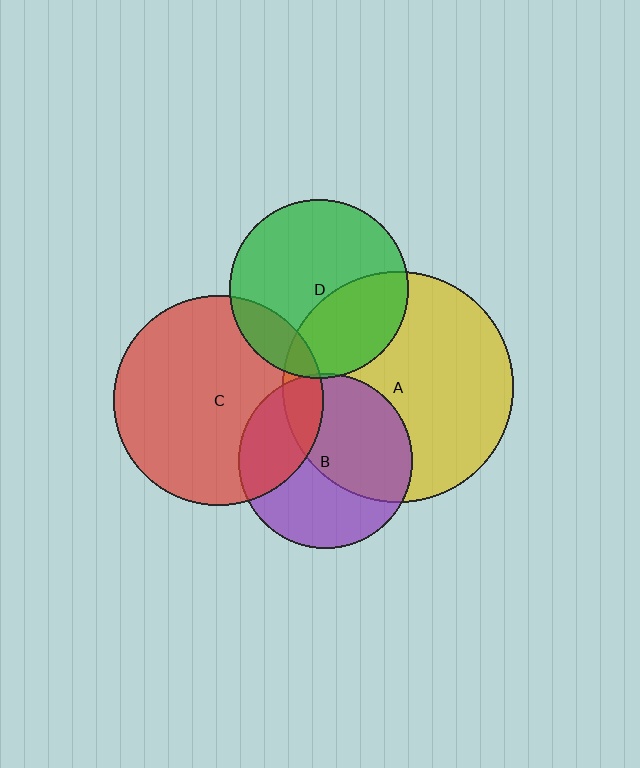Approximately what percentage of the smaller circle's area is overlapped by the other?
Approximately 10%.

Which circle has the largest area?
Circle A (yellow).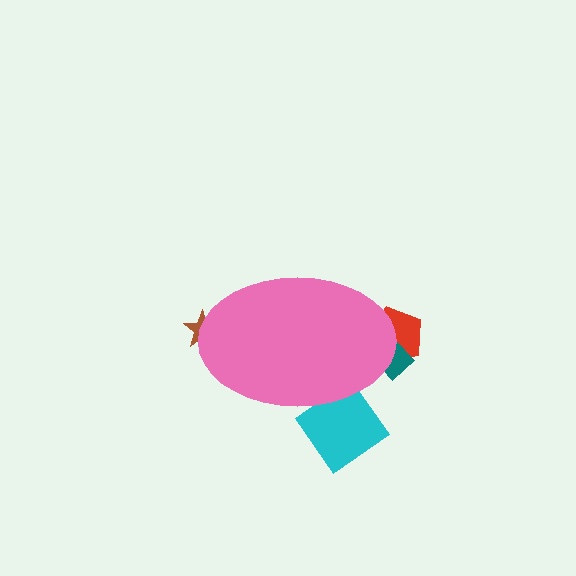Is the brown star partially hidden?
Yes, the brown star is partially hidden behind the pink ellipse.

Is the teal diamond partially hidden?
Yes, the teal diamond is partially hidden behind the pink ellipse.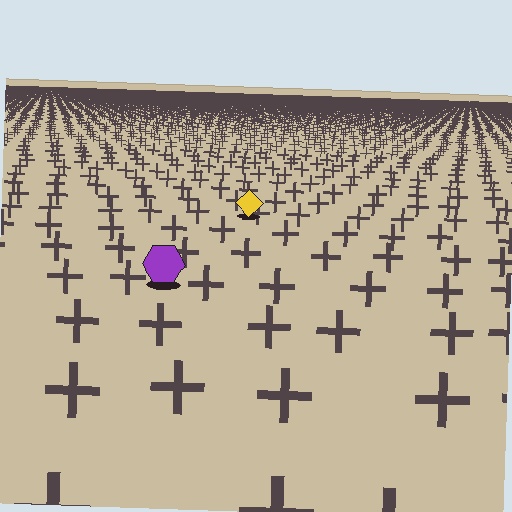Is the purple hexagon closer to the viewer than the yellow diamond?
Yes. The purple hexagon is closer — you can tell from the texture gradient: the ground texture is coarser near it.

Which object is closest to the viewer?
The purple hexagon is closest. The texture marks near it are larger and more spread out.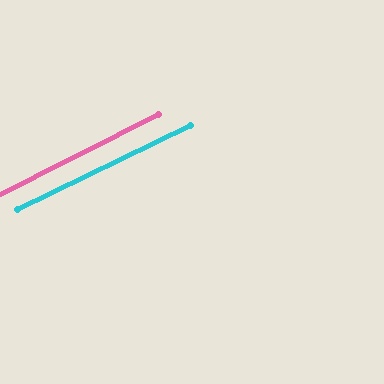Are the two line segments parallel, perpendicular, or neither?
Parallel — their directions differ by only 0.7°.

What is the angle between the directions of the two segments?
Approximately 1 degree.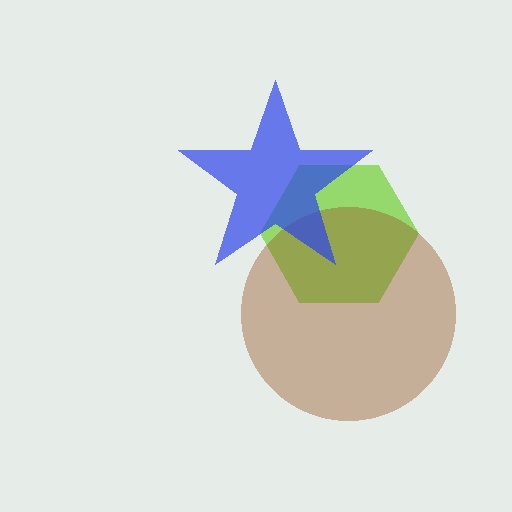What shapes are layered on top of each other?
The layered shapes are: a lime hexagon, a brown circle, a blue star.